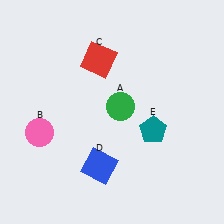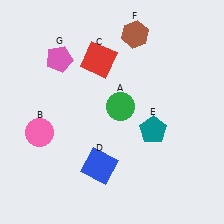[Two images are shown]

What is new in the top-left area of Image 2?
A pink pentagon (G) was added in the top-left area of Image 2.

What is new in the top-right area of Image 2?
A brown hexagon (F) was added in the top-right area of Image 2.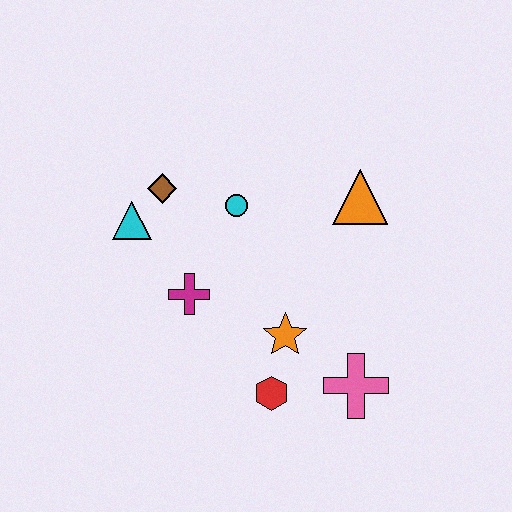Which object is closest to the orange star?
The red hexagon is closest to the orange star.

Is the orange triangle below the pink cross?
No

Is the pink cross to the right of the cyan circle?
Yes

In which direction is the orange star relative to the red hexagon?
The orange star is above the red hexagon.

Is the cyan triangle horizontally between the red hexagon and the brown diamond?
No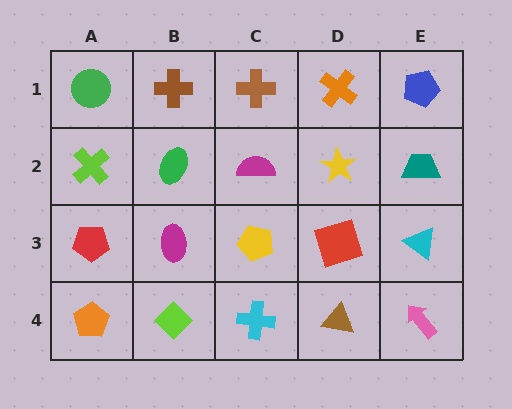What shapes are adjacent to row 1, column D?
A yellow star (row 2, column D), a brown cross (row 1, column C), a blue pentagon (row 1, column E).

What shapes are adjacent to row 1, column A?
A lime cross (row 2, column A), a brown cross (row 1, column B).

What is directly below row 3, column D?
A brown triangle.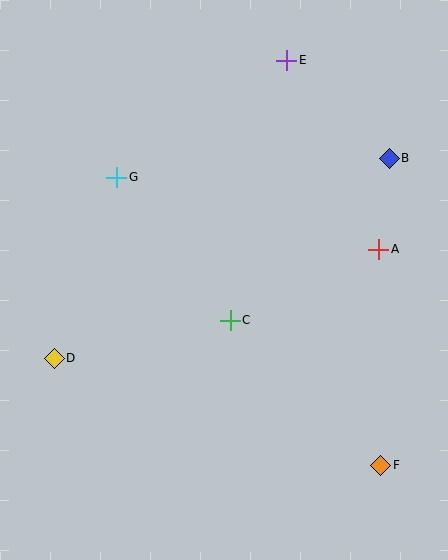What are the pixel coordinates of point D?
Point D is at (54, 358).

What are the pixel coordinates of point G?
Point G is at (117, 177).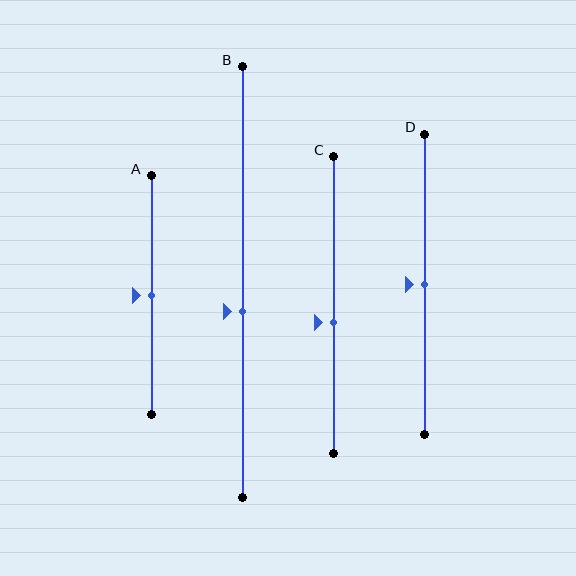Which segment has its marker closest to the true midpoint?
Segment A has its marker closest to the true midpoint.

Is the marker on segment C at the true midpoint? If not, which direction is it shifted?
No, the marker on segment C is shifted downward by about 6% of the segment length.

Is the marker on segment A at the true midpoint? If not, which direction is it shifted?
Yes, the marker on segment A is at the true midpoint.